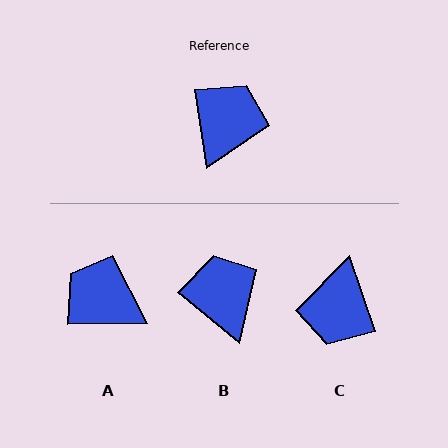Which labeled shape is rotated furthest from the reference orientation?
C, about 169 degrees away.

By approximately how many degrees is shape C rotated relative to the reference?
Approximately 169 degrees clockwise.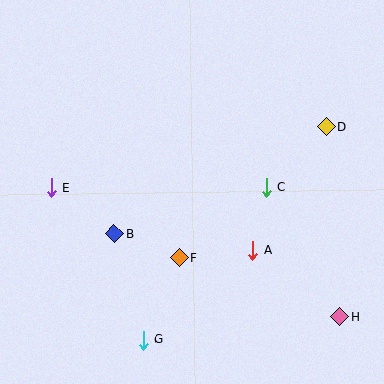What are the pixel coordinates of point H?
Point H is at (340, 317).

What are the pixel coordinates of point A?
Point A is at (253, 250).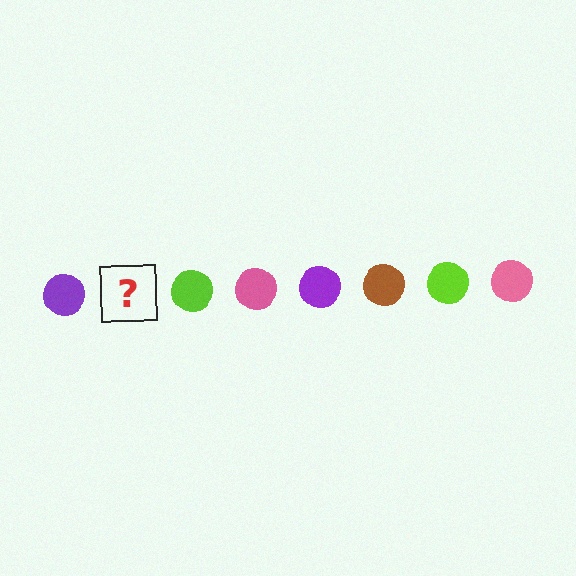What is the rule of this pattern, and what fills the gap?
The rule is that the pattern cycles through purple, brown, lime, pink circles. The gap should be filled with a brown circle.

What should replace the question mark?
The question mark should be replaced with a brown circle.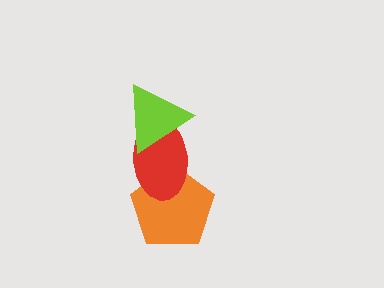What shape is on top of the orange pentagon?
The red ellipse is on top of the orange pentagon.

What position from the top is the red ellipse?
The red ellipse is 2nd from the top.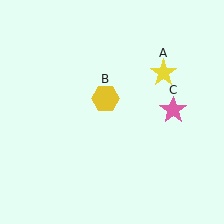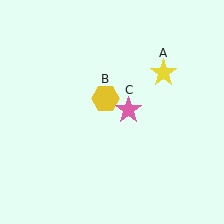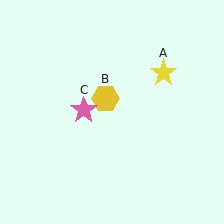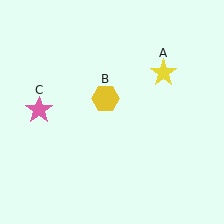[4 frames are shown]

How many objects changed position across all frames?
1 object changed position: pink star (object C).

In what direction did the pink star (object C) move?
The pink star (object C) moved left.